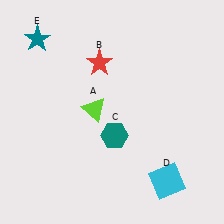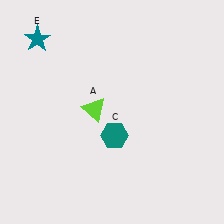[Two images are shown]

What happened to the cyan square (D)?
The cyan square (D) was removed in Image 2. It was in the bottom-right area of Image 1.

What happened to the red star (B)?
The red star (B) was removed in Image 2. It was in the top-left area of Image 1.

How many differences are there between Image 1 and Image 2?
There are 2 differences between the two images.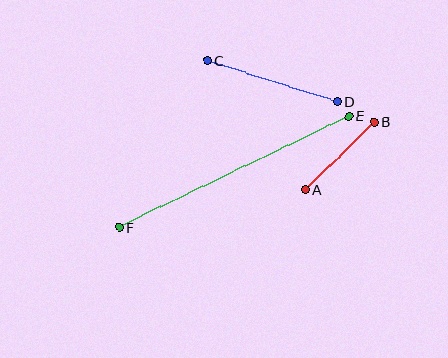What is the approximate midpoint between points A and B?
The midpoint is at approximately (340, 156) pixels.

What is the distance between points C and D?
The distance is approximately 137 pixels.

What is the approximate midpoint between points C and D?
The midpoint is at approximately (272, 81) pixels.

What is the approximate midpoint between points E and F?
The midpoint is at approximately (234, 172) pixels.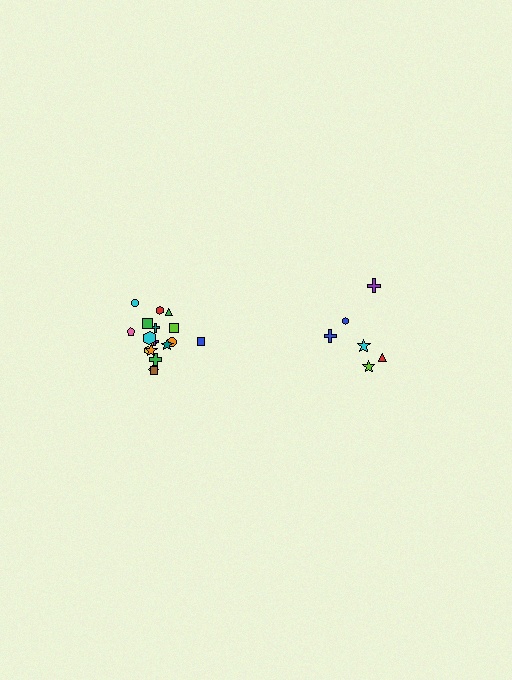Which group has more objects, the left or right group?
The left group.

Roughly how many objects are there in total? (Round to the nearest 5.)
Roughly 25 objects in total.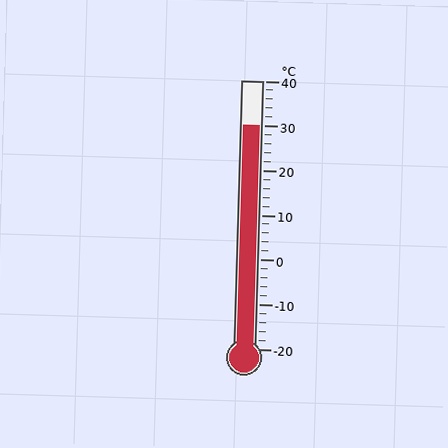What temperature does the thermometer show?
The thermometer shows approximately 30°C.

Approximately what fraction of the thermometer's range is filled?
The thermometer is filled to approximately 85% of its range.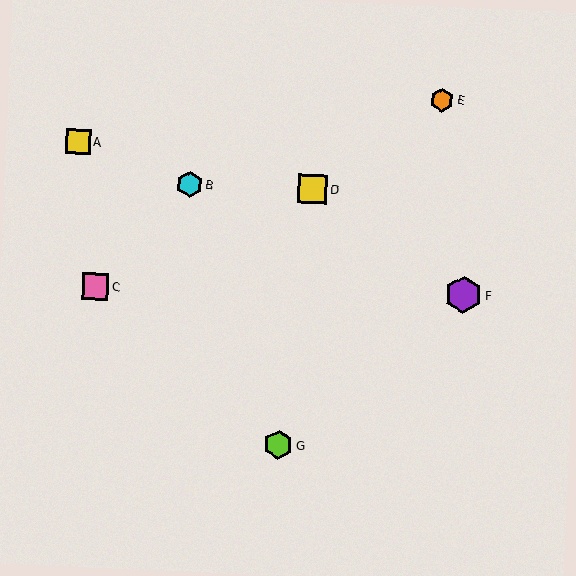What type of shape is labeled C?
Shape C is a pink square.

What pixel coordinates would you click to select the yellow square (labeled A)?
Click at (78, 142) to select the yellow square A.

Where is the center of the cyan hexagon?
The center of the cyan hexagon is at (189, 184).